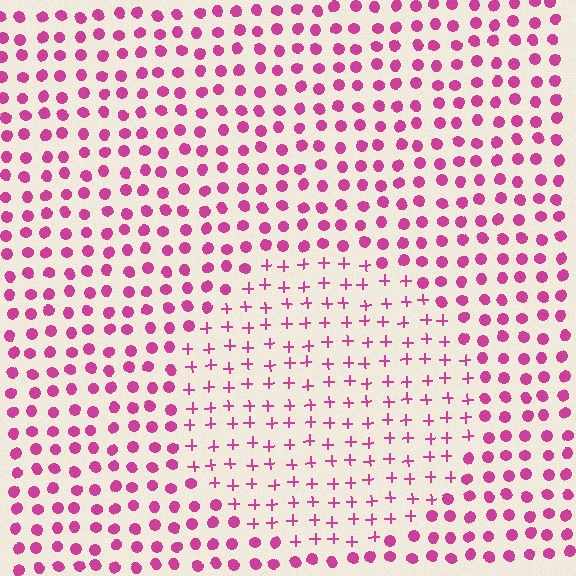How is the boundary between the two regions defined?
The boundary is defined by a change in element shape: plus signs inside vs. circles outside. All elements share the same color and spacing.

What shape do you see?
I see a circle.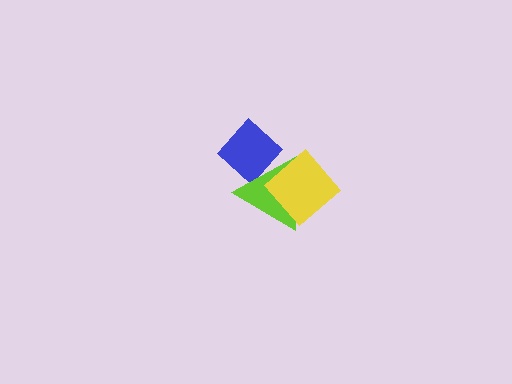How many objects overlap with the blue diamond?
1 object overlaps with the blue diamond.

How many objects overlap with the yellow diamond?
1 object overlaps with the yellow diamond.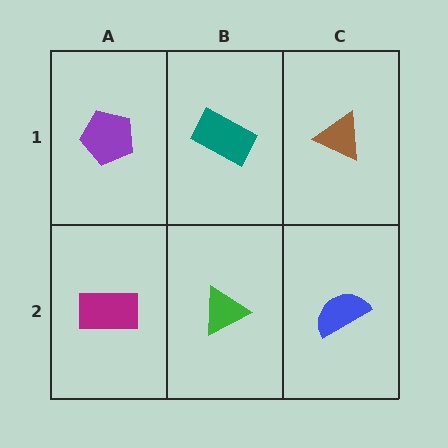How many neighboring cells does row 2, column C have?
2.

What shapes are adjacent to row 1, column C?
A blue semicircle (row 2, column C), a teal rectangle (row 1, column B).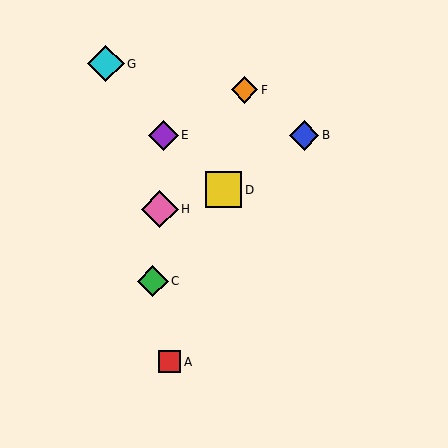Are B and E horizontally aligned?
Yes, both are at y≈135.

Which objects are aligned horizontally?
Objects B, E are aligned horizontally.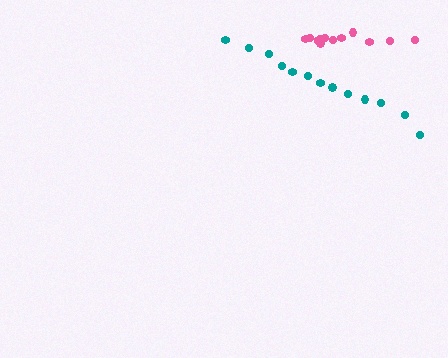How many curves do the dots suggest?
There are 2 distinct paths.